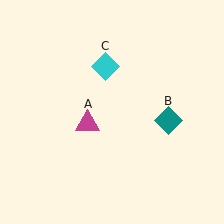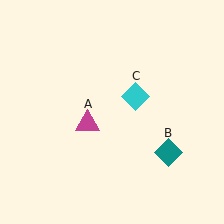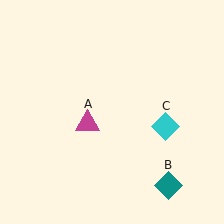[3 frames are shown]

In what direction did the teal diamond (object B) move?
The teal diamond (object B) moved down.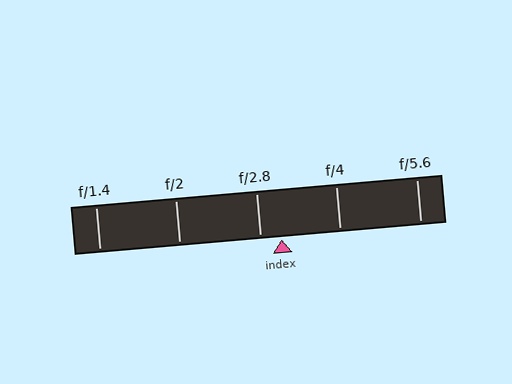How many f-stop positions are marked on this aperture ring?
There are 5 f-stop positions marked.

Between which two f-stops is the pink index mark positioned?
The index mark is between f/2.8 and f/4.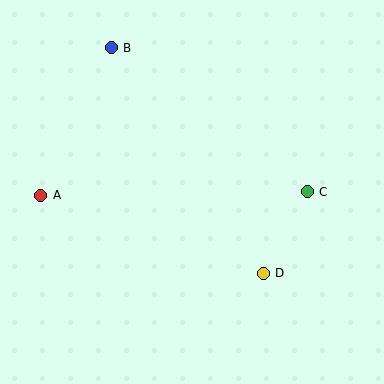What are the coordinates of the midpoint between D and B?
The midpoint between D and B is at (187, 161).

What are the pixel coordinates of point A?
Point A is at (41, 195).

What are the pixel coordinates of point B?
Point B is at (111, 48).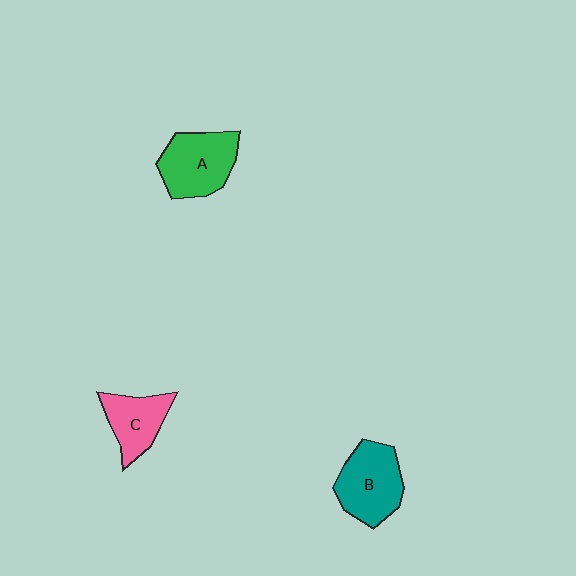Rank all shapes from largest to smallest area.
From largest to smallest: B (teal), A (green), C (pink).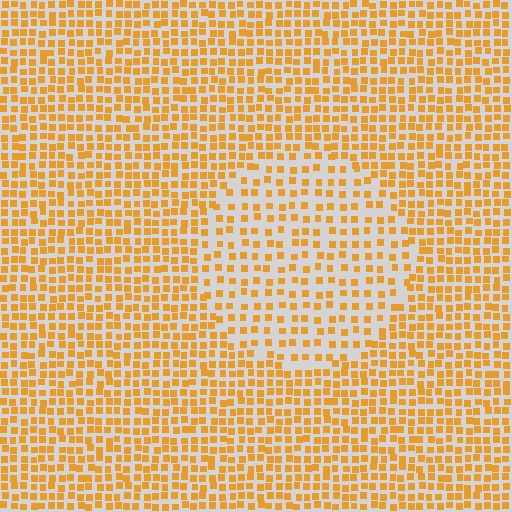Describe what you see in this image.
The image contains small orange elements arranged at two different densities. A circle-shaped region is visible where the elements are less densely packed than the surrounding area.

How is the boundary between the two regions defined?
The boundary is defined by a change in element density (approximately 1.7x ratio). All elements are the same color, size, and shape.